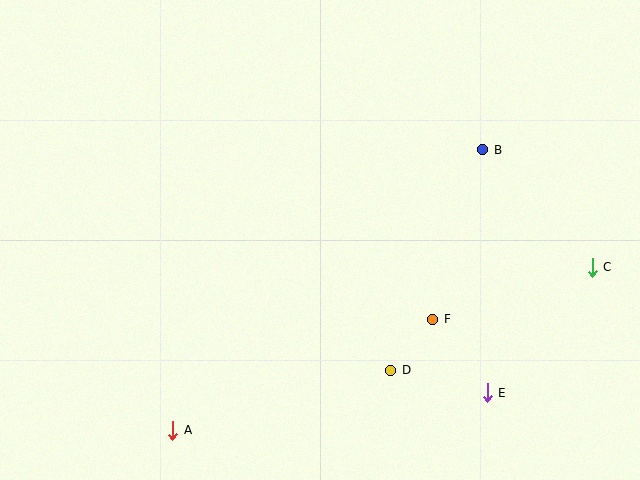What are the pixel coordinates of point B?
Point B is at (483, 150).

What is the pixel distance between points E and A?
The distance between E and A is 317 pixels.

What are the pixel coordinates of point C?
Point C is at (592, 267).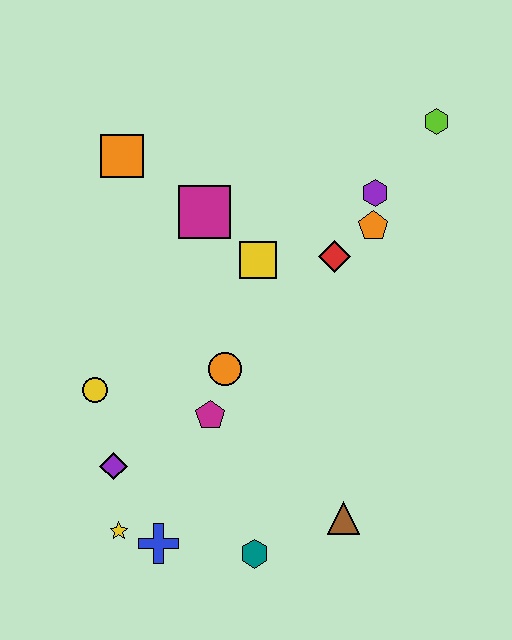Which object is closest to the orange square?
The magenta square is closest to the orange square.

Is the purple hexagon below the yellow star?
No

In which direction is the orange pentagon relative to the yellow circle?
The orange pentagon is to the right of the yellow circle.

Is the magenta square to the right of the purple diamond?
Yes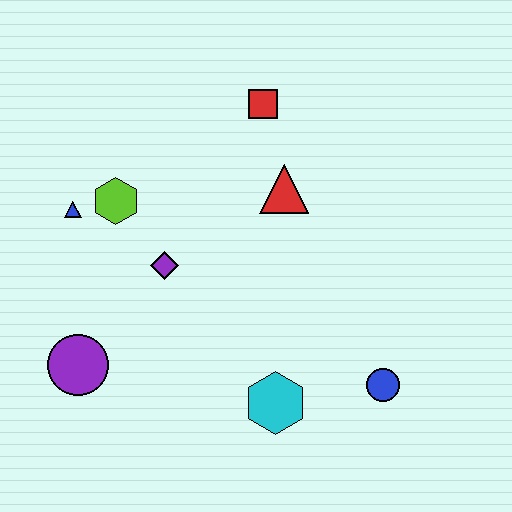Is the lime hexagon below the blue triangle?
No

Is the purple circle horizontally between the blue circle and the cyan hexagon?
No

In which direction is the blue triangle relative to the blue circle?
The blue triangle is to the left of the blue circle.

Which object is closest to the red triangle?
The red square is closest to the red triangle.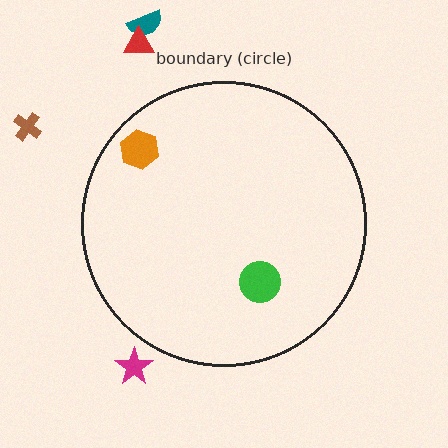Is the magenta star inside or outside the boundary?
Outside.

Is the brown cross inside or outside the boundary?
Outside.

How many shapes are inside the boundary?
2 inside, 4 outside.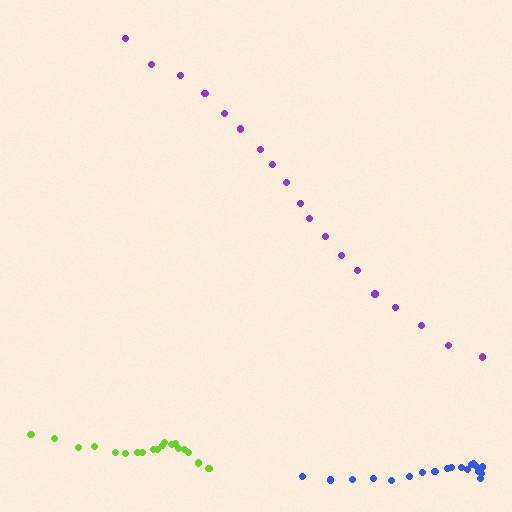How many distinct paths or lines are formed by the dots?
There are 3 distinct paths.